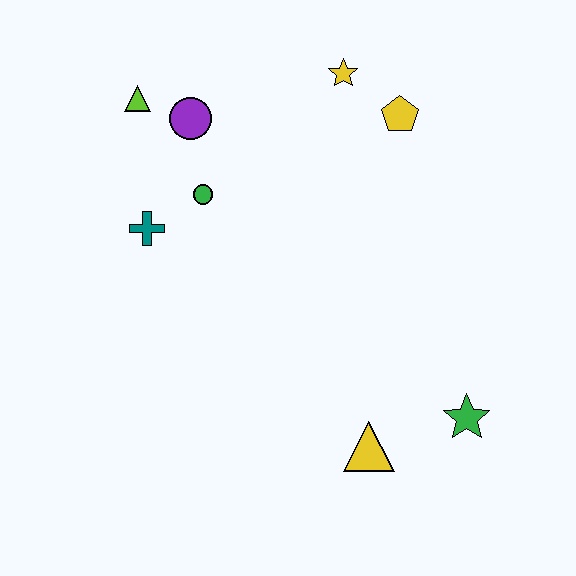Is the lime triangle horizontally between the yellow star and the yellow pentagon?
No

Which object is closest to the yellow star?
The yellow pentagon is closest to the yellow star.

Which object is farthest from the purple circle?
The green star is farthest from the purple circle.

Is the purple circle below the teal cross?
No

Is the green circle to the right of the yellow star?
No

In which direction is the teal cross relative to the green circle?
The teal cross is to the left of the green circle.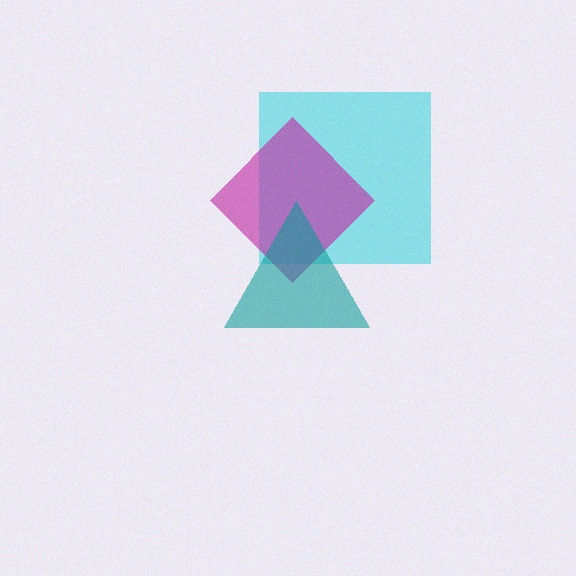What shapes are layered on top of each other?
The layered shapes are: a cyan square, a magenta diamond, a teal triangle.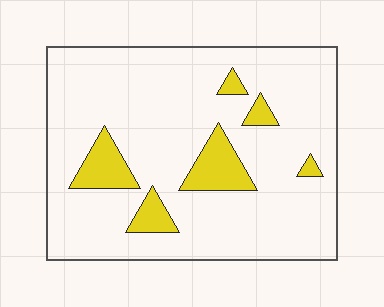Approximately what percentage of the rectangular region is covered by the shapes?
Approximately 15%.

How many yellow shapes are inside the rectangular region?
6.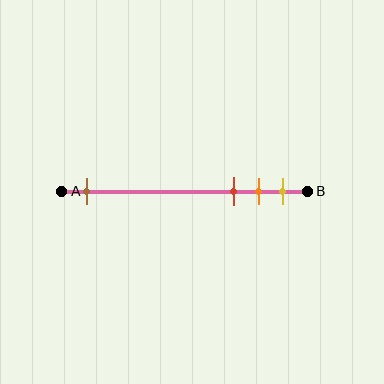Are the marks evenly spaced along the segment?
No, the marks are not evenly spaced.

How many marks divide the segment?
There are 4 marks dividing the segment.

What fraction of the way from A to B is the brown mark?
The brown mark is approximately 10% (0.1) of the way from A to B.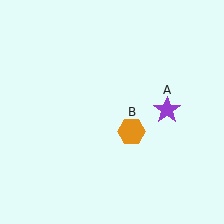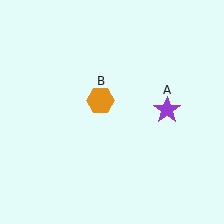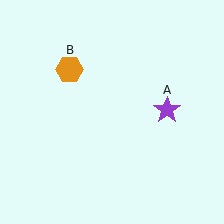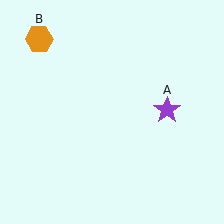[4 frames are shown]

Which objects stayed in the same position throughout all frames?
Purple star (object A) remained stationary.